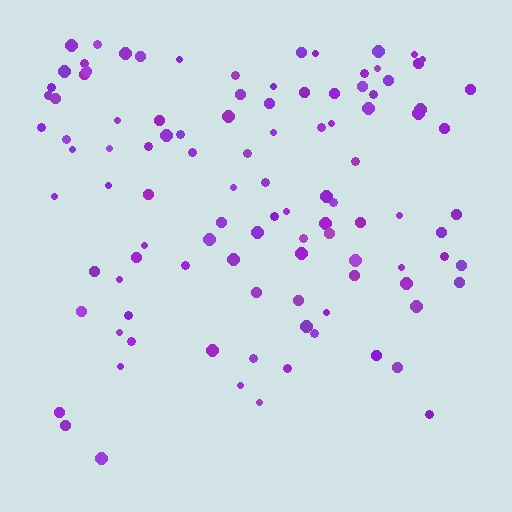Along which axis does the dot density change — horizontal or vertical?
Vertical.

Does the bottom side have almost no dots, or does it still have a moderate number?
Still a moderate number, just noticeably fewer than the top.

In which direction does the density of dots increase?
From bottom to top, with the top side densest.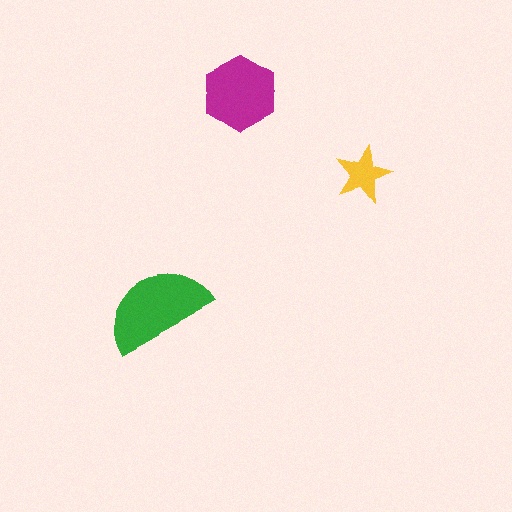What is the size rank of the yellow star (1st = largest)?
3rd.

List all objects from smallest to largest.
The yellow star, the magenta hexagon, the green semicircle.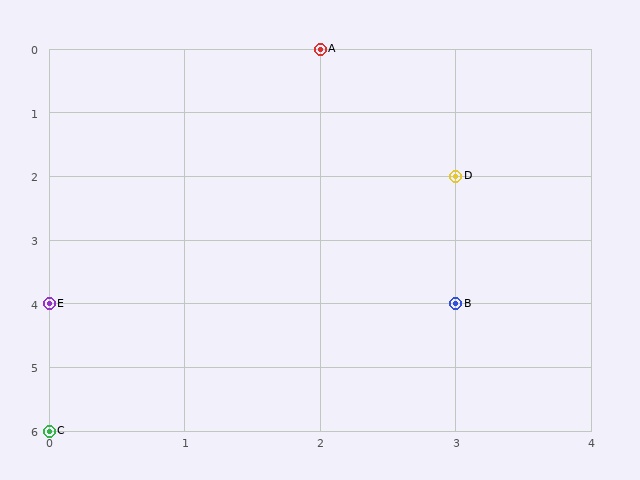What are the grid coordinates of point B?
Point B is at grid coordinates (3, 4).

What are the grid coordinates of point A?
Point A is at grid coordinates (2, 0).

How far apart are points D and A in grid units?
Points D and A are 1 column and 2 rows apart (about 2.2 grid units diagonally).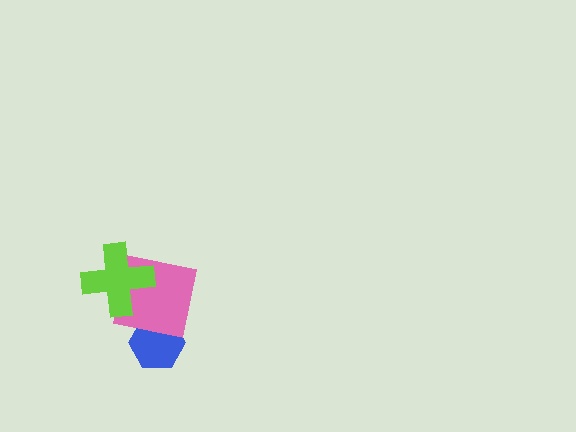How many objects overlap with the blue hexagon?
1 object overlaps with the blue hexagon.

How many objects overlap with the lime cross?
1 object overlaps with the lime cross.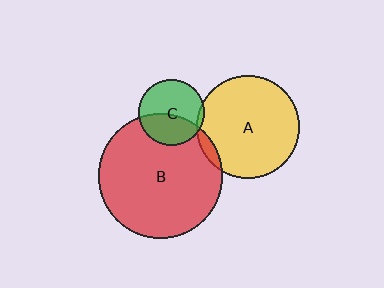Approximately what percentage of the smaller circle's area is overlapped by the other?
Approximately 5%.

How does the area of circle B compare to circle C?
Approximately 3.5 times.